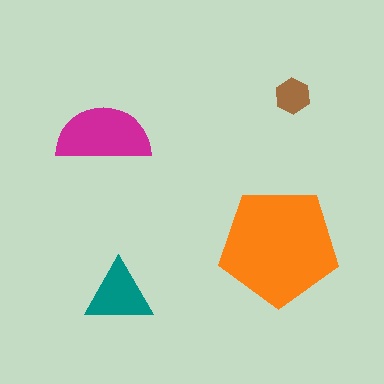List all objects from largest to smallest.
The orange pentagon, the magenta semicircle, the teal triangle, the brown hexagon.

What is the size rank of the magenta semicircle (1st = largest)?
2nd.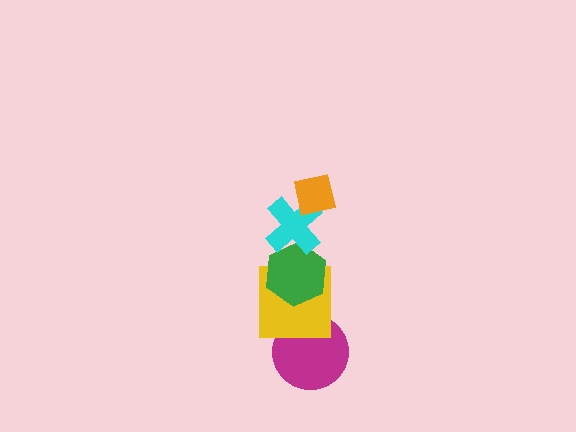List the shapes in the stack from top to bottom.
From top to bottom: the orange square, the cyan cross, the green hexagon, the yellow square, the magenta circle.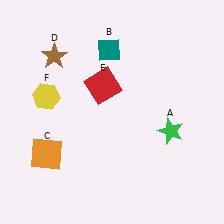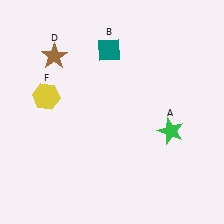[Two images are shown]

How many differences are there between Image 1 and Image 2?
There are 2 differences between the two images.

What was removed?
The red square (E), the orange square (C) were removed in Image 2.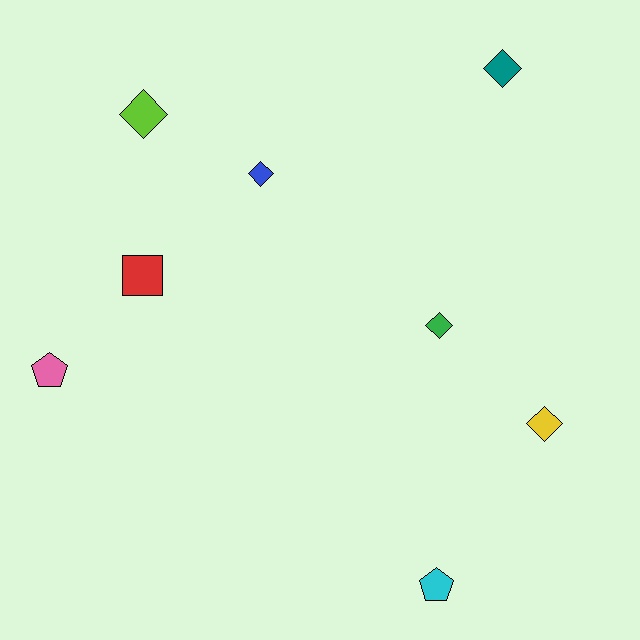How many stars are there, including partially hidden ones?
There are no stars.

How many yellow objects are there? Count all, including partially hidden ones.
There is 1 yellow object.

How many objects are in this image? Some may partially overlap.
There are 8 objects.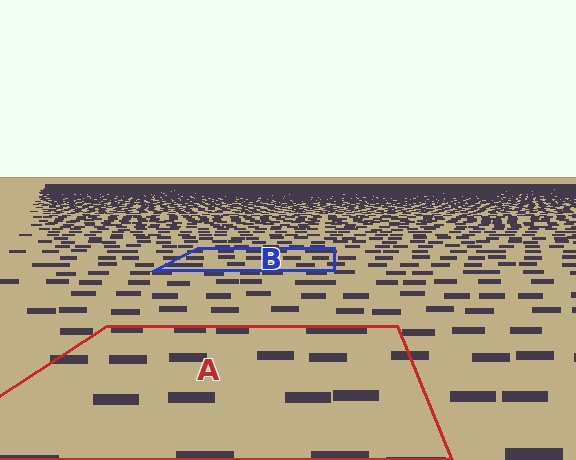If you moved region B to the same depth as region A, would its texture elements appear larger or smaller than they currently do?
They would appear larger. At a closer depth, the same texture elements are projected at a bigger on-screen size.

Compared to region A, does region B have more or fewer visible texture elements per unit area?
Region B has more texture elements per unit area — they are packed more densely because it is farther away.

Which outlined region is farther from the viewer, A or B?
Region B is farther from the viewer — the texture elements inside it appear smaller and more densely packed.